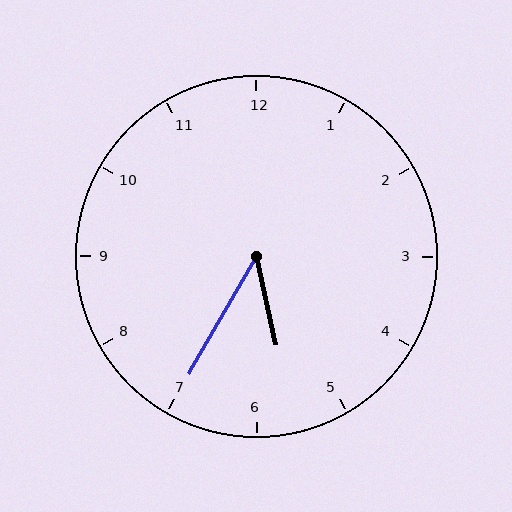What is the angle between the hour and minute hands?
Approximately 42 degrees.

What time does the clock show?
5:35.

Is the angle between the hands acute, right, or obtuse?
It is acute.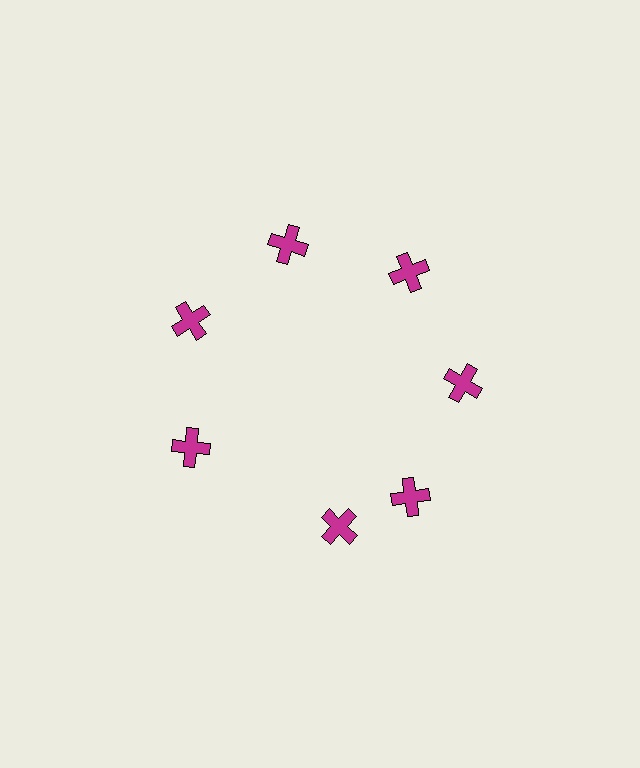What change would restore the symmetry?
The symmetry would be restored by rotating it back into even spacing with its neighbors so that all 7 crosses sit at equal angles and equal distance from the center.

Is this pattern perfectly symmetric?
No. The 7 magenta crosses are arranged in a ring, but one element near the 6 o'clock position is rotated out of alignment along the ring, breaking the 7-fold rotational symmetry.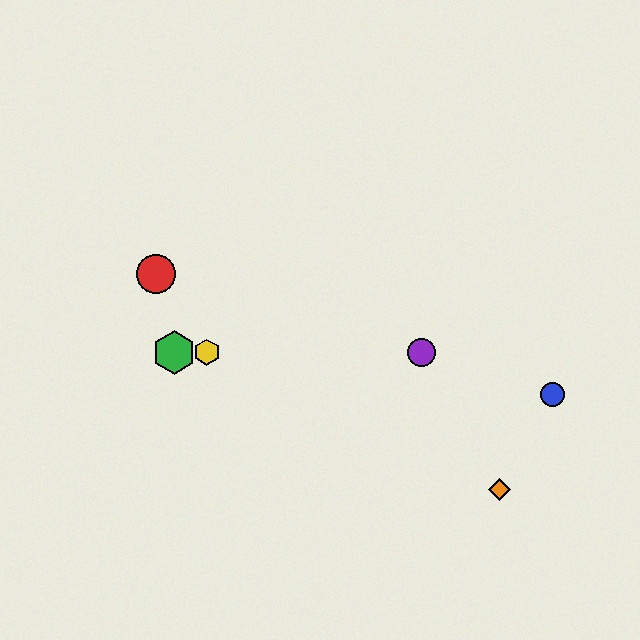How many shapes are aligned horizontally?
3 shapes (the green hexagon, the yellow hexagon, the purple circle) are aligned horizontally.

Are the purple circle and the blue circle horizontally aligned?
No, the purple circle is at y≈352 and the blue circle is at y≈394.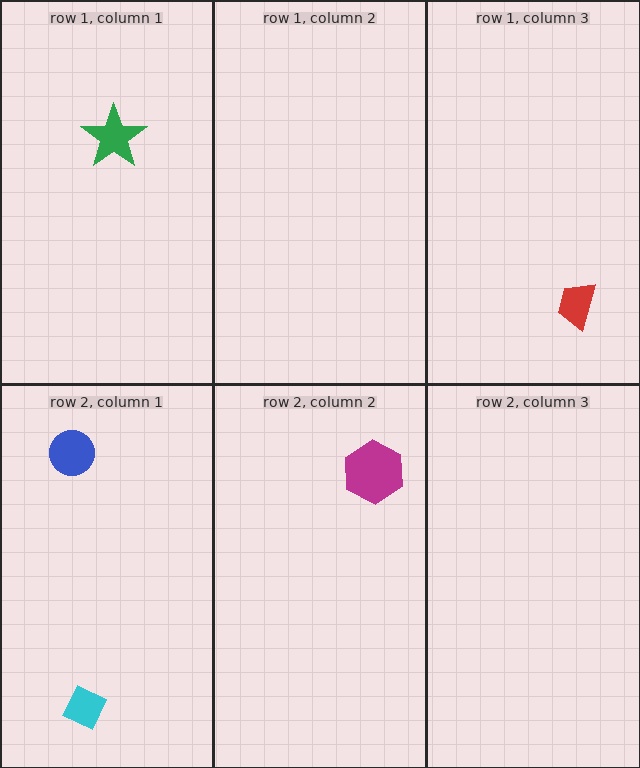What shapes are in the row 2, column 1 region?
The cyan diamond, the blue circle.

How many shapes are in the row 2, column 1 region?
2.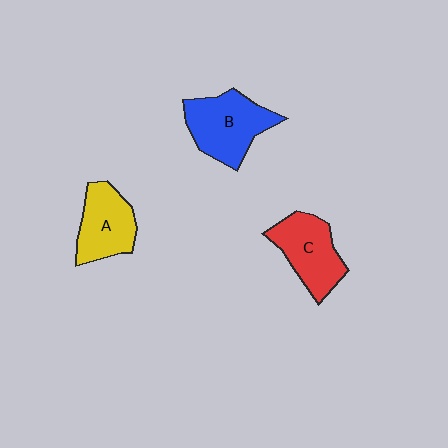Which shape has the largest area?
Shape B (blue).